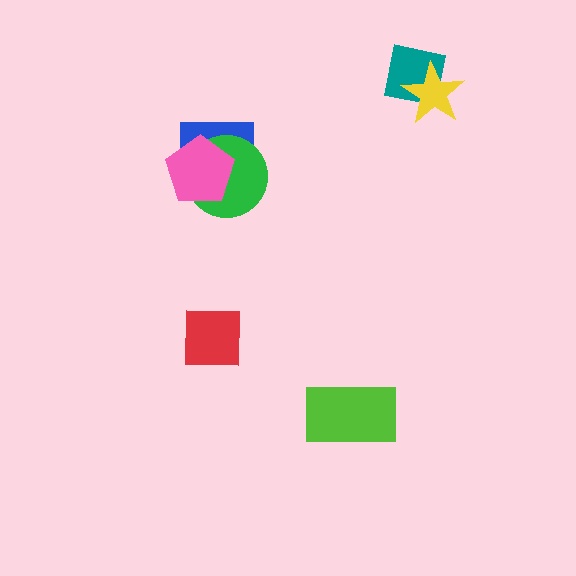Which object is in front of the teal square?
The yellow star is in front of the teal square.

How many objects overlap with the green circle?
2 objects overlap with the green circle.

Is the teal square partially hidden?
Yes, it is partially covered by another shape.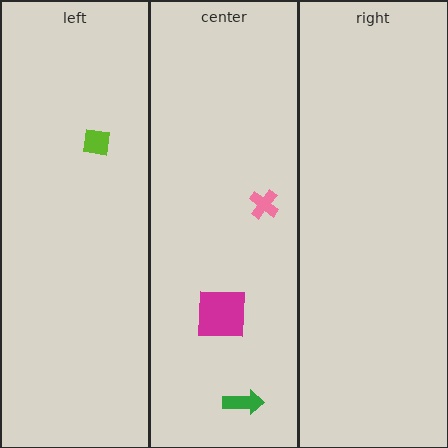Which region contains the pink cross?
The center region.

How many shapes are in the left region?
1.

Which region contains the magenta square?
The center region.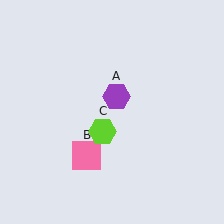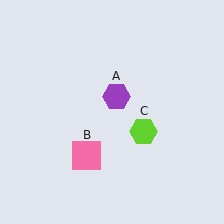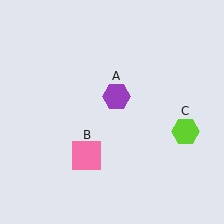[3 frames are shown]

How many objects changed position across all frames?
1 object changed position: lime hexagon (object C).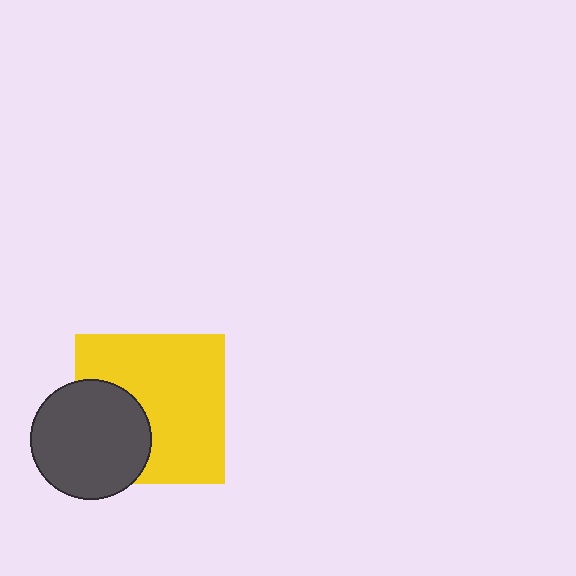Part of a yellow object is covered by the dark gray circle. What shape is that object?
It is a square.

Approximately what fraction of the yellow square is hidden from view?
Roughly 31% of the yellow square is hidden behind the dark gray circle.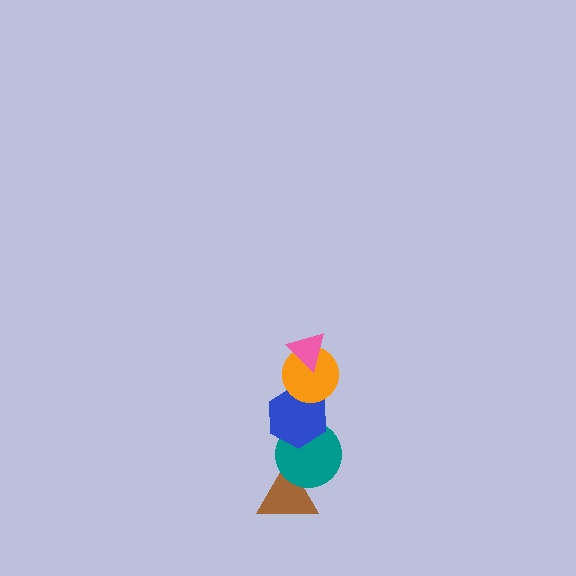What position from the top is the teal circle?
The teal circle is 4th from the top.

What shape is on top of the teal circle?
The blue hexagon is on top of the teal circle.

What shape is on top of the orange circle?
The pink triangle is on top of the orange circle.